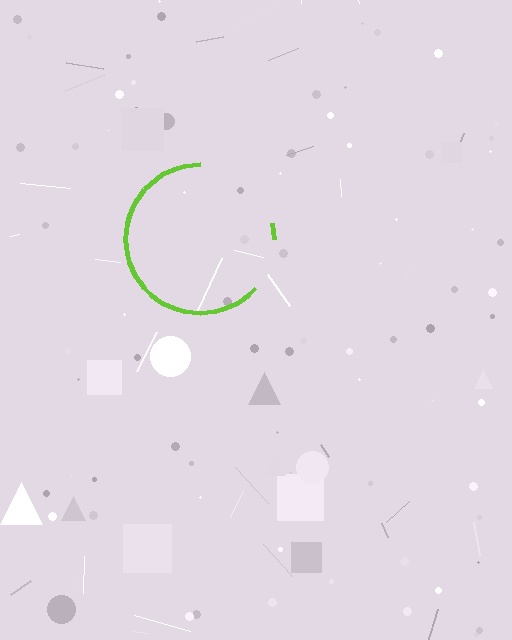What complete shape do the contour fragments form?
The contour fragments form a circle.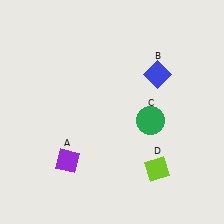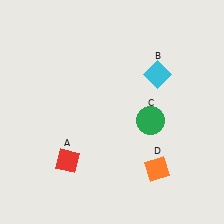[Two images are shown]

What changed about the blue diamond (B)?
In Image 1, B is blue. In Image 2, it changed to cyan.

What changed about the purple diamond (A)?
In Image 1, A is purple. In Image 2, it changed to red.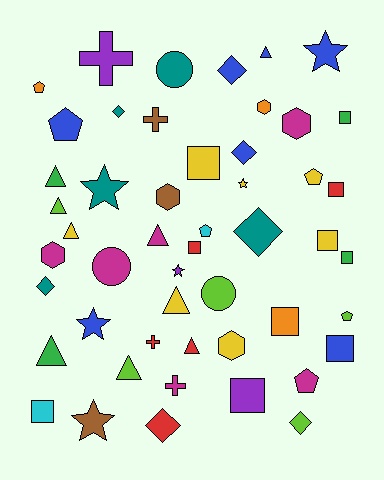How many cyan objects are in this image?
There are 2 cyan objects.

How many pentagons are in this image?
There are 6 pentagons.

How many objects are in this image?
There are 50 objects.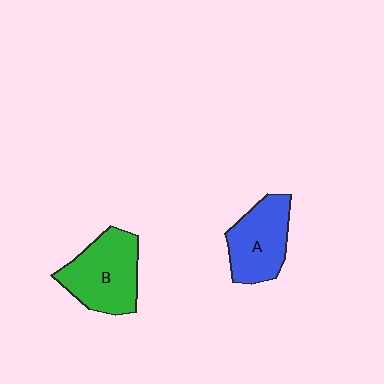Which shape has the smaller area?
Shape A (blue).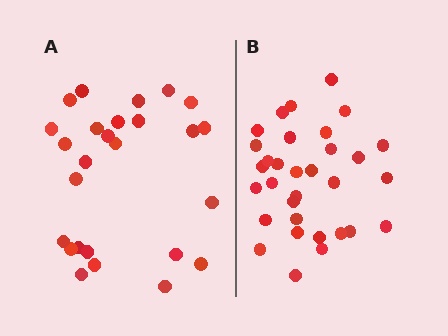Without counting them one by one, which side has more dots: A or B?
Region B (the right region) has more dots.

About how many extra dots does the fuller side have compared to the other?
Region B has about 6 more dots than region A.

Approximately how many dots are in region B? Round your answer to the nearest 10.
About 30 dots. (The exact count is 32, which rounds to 30.)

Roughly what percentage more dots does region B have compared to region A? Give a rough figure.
About 25% more.